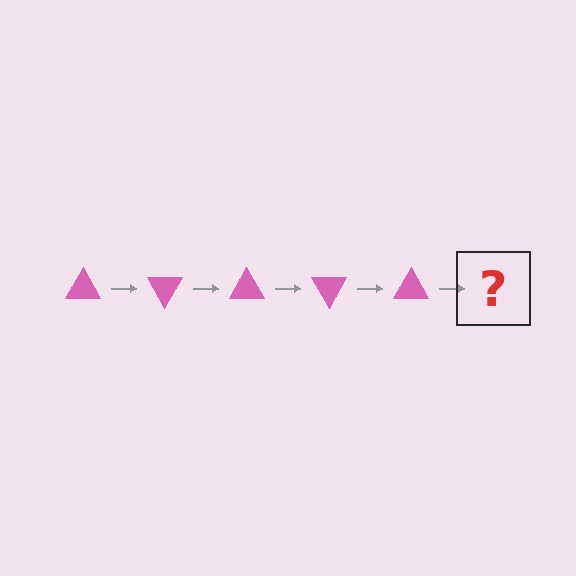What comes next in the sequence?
The next element should be a pink triangle rotated 300 degrees.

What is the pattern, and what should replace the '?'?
The pattern is that the triangle rotates 60 degrees each step. The '?' should be a pink triangle rotated 300 degrees.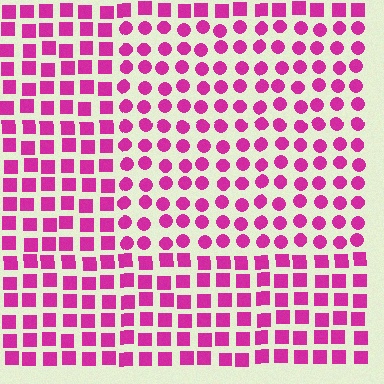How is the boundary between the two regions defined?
The boundary is defined by a change in element shape: circles inside vs. squares outside. All elements share the same color and spacing.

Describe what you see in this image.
The image is filled with small magenta elements arranged in a uniform grid. A rectangle-shaped region contains circles, while the surrounding area contains squares. The boundary is defined purely by the change in element shape.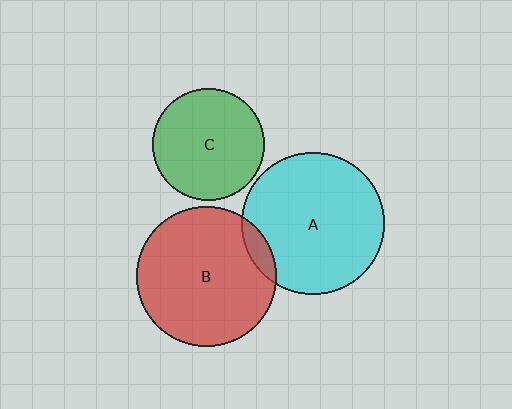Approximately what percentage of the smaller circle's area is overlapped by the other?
Approximately 10%.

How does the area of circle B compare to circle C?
Approximately 1.6 times.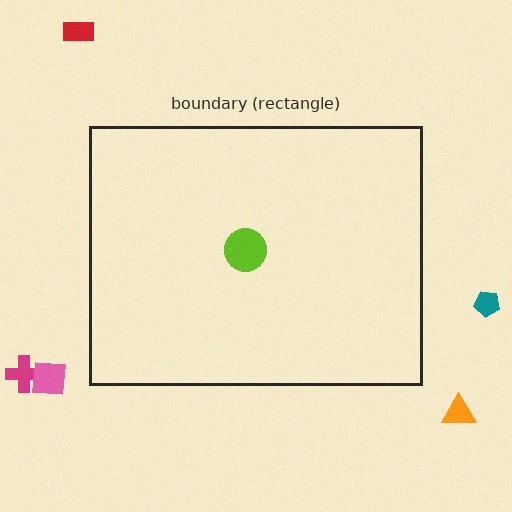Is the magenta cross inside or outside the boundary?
Outside.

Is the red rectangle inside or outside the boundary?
Outside.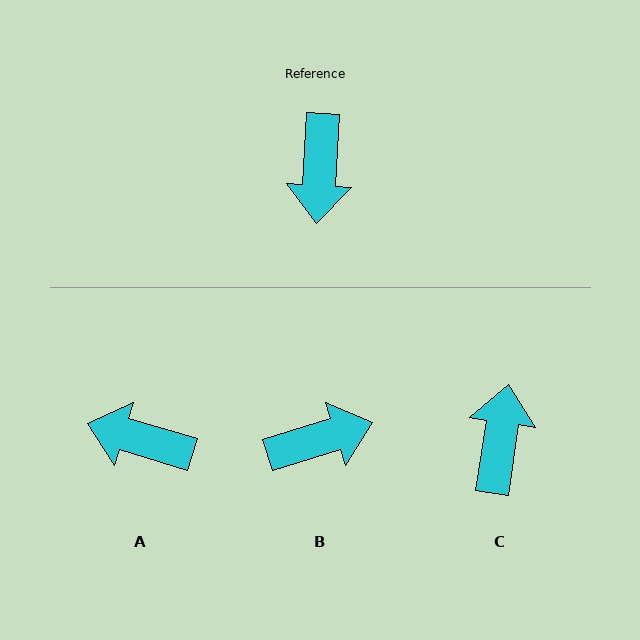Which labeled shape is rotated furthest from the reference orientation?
C, about 175 degrees away.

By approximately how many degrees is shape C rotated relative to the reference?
Approximately 175 degrees counter-clockwise.